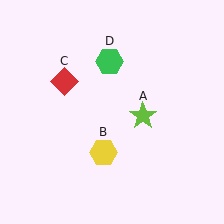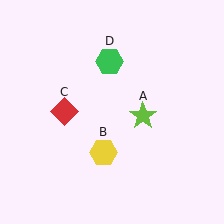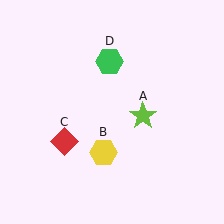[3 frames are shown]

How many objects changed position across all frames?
1 object changed position: red diamond (object C).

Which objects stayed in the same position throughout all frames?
Lime star (object A) and yellow hexagon (object B) and green hexagon (object D) remained stationary.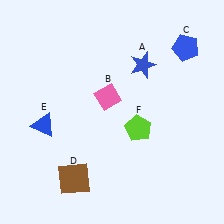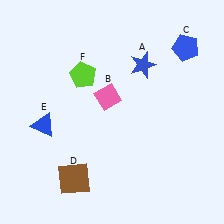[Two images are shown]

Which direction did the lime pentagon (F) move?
The lime pentagon (F) moved left.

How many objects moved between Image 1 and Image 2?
1 object moved between the two images.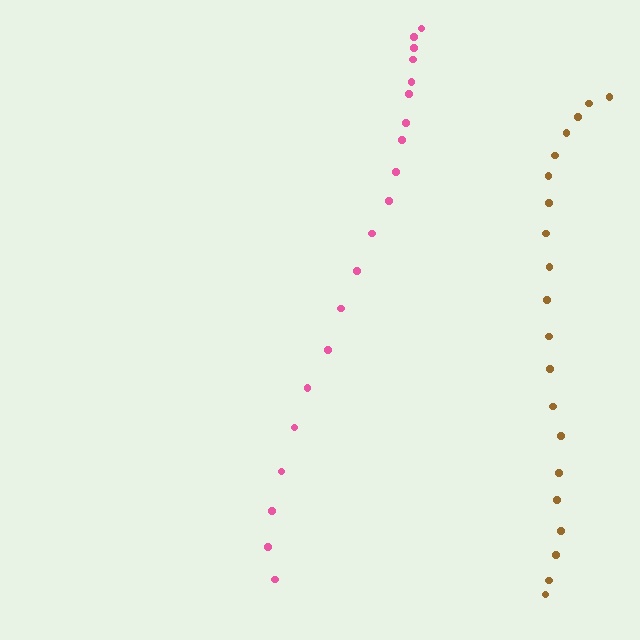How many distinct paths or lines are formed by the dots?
There are 2 distinct paths.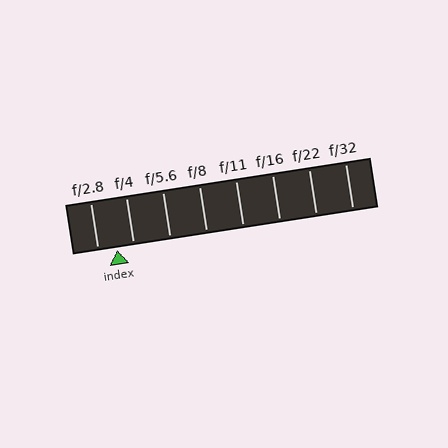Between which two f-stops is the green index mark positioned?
The index mark is between f/2.8 and f/4.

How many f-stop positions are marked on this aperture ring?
There are 8 f-stop positions marked.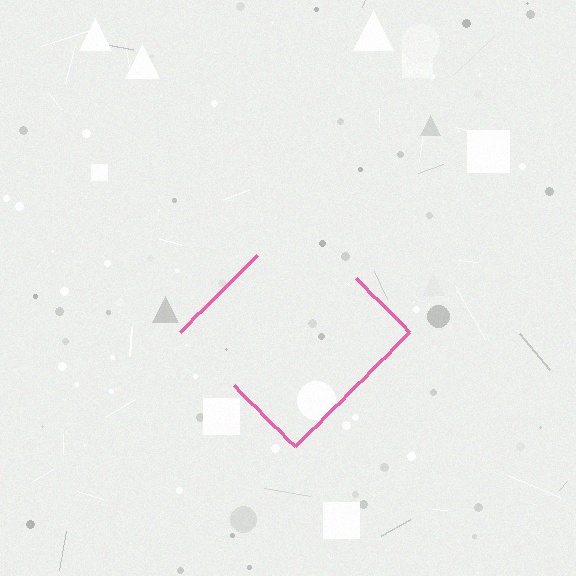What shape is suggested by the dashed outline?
The dashed outline suggests a diamond.